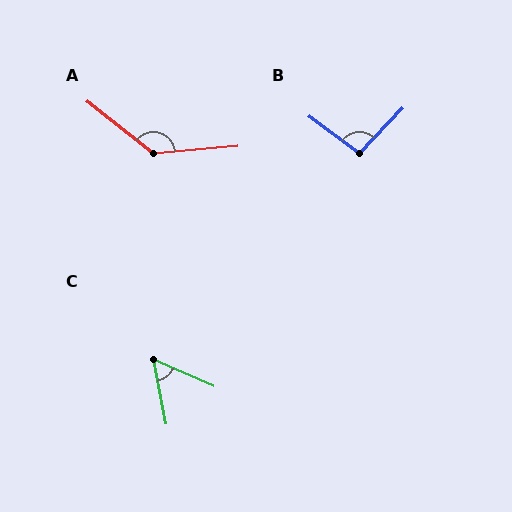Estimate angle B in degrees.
Approximately 97 degrees.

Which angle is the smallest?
C, at approximately 55 degrees.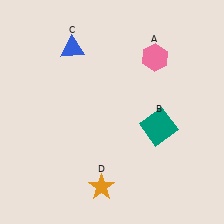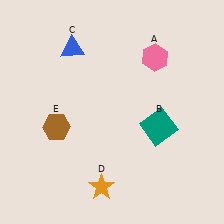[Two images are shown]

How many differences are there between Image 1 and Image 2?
There is 1 difference between the two images.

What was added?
A brown hexagon (E) was added in Image 2.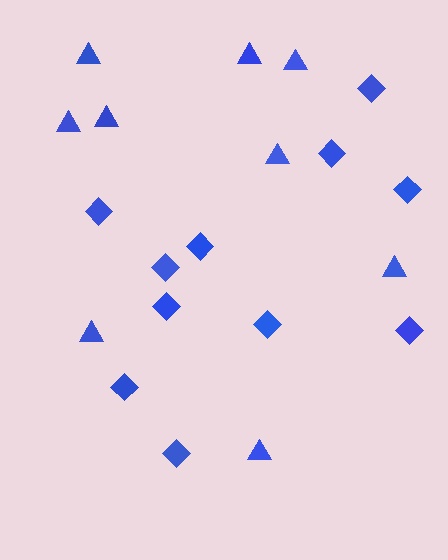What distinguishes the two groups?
There are 2 groups: one group of triangles (9) and one group of diamonds (11).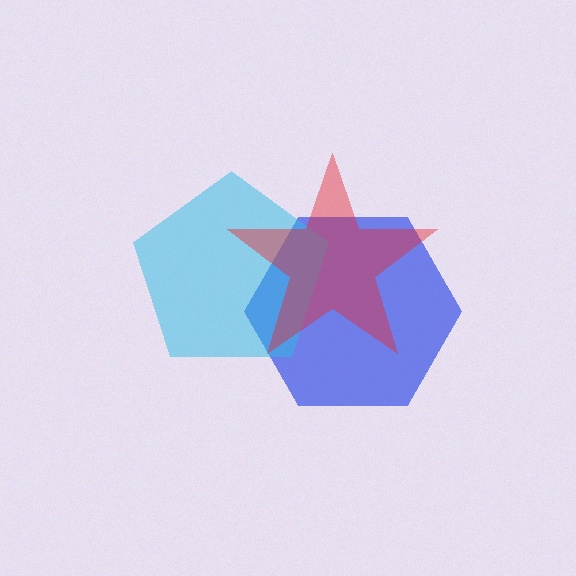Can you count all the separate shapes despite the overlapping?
Yes, there are 3 separate shapes.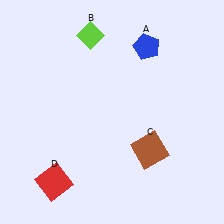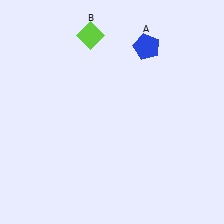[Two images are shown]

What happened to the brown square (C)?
The brown square (C) was removed in Image 2. It was in the bottom-right area of Image 1.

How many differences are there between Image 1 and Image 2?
There are 2 differences between the two images.